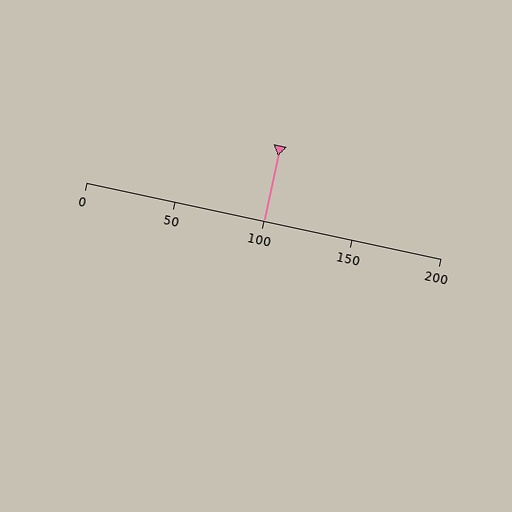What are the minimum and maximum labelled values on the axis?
The axis runs from 0 to 200.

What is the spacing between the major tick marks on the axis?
The major ticks are spaced 50 apart.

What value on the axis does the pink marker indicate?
The marker indicates approximately 100.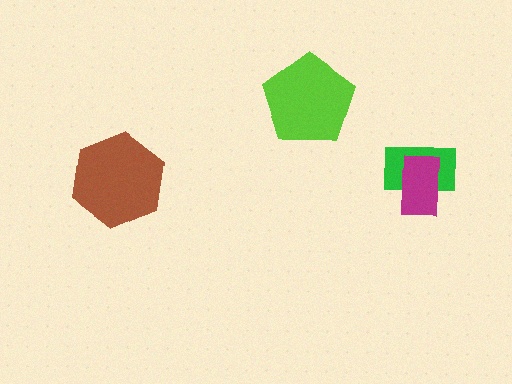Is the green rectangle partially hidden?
Yes, it is partially covered by another shape.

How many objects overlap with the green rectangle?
1 object overlaps with the green rectangle.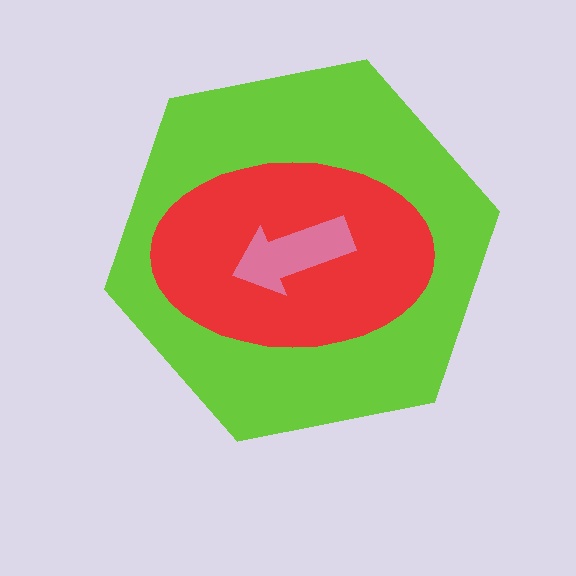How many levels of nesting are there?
3.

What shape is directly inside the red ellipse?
The pink arrow.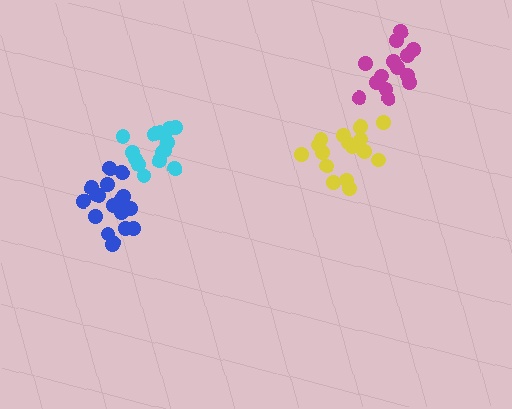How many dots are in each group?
Group 1: 16 dots, Group 2: 14 dots, Group 3: 19 dots, Group 4: 14 dots (63 total).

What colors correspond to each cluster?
The clusters are colored: yellow, cyan, blue, magenta.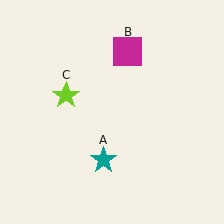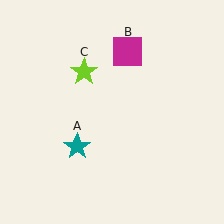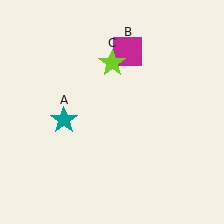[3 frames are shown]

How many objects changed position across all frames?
2 objects changed position: teal star (object A), lime star (object C).